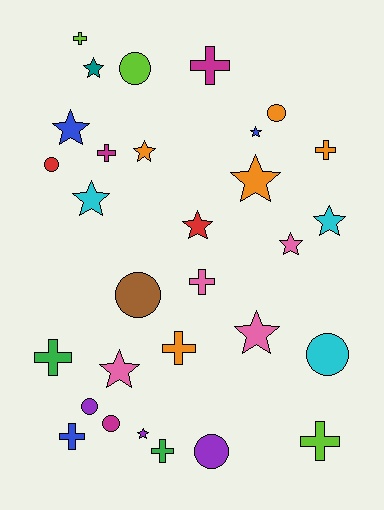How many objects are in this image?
There are 30 objects.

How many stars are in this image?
There are 12 stars.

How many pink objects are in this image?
There are 4 pink objects.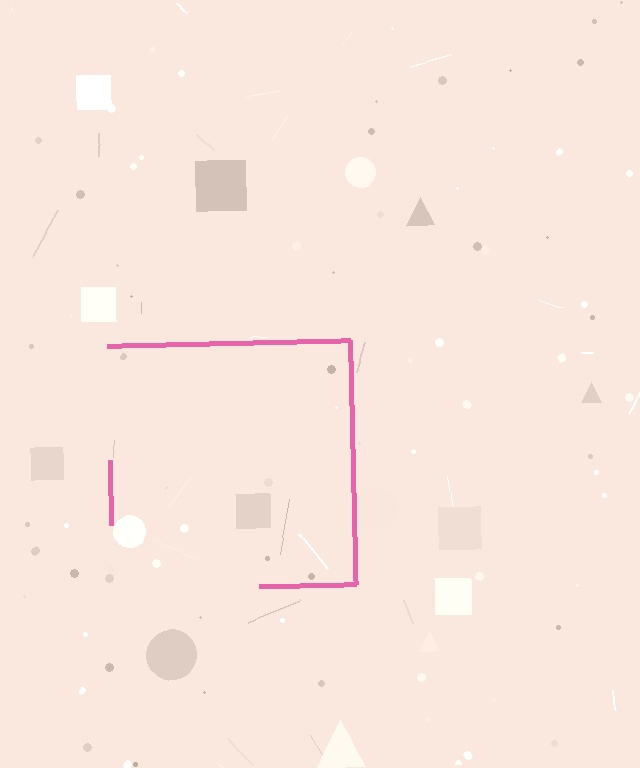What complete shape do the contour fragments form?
The contour fragments form a square.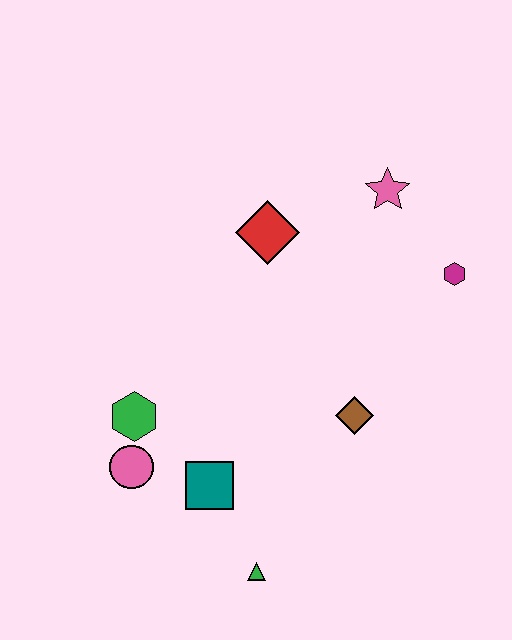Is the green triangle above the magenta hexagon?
No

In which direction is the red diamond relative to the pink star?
The red diamond is to the left of the pink star.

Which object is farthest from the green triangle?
The pink star is farthest from the green triangle.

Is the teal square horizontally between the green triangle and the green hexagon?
Yes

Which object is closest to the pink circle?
The green hexagon is closest to the pink circle.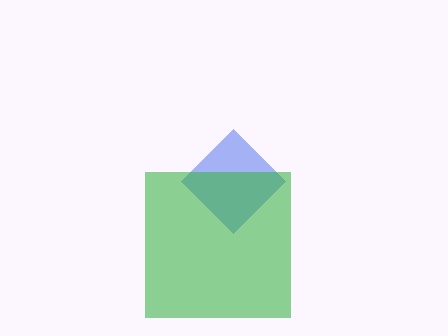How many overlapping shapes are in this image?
There are 2 overlapping shapes in the image.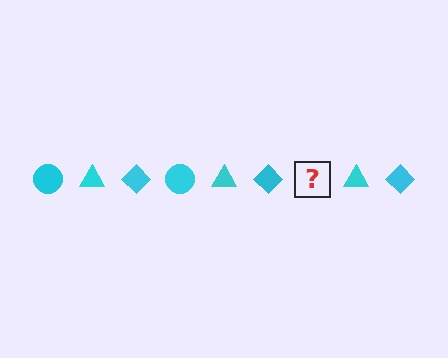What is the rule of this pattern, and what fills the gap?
The rule is that the pattern cycles through circle, triangle, diamond shapes in cyan. The gap should be filled with a cyan circle.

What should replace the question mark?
The question mark should be replaced with a cyan circle.